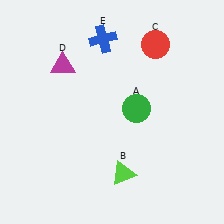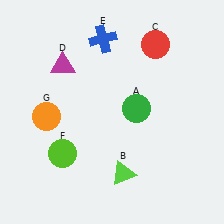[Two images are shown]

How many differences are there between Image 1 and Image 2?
There are 2 differences between the two images.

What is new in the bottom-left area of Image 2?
An orange circle (G) was added in the bottom-left area of Image 2.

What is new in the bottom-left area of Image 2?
A lime circle (F) was added in the bottom-left area of Image 2.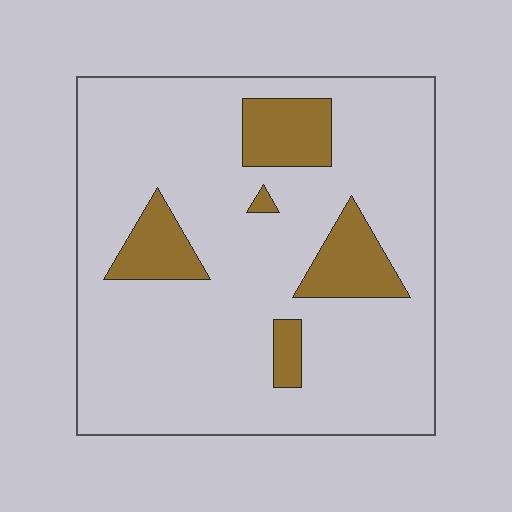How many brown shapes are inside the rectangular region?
5.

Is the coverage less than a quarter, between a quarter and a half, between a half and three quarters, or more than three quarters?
Less than a quarter.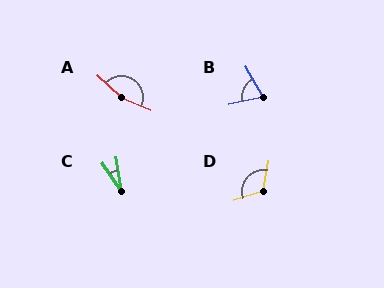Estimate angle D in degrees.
Approximately 118 degrees.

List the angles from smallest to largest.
C (24°), B (72°), D (118°), A (162°).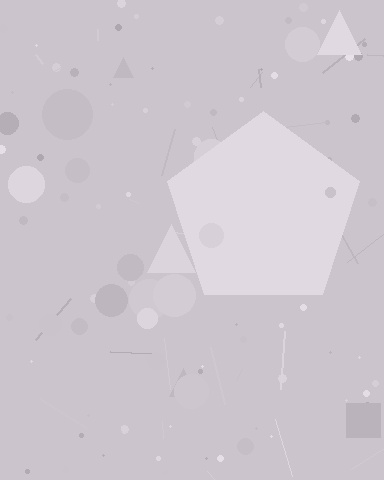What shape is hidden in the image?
A pentagon is hidden in the image.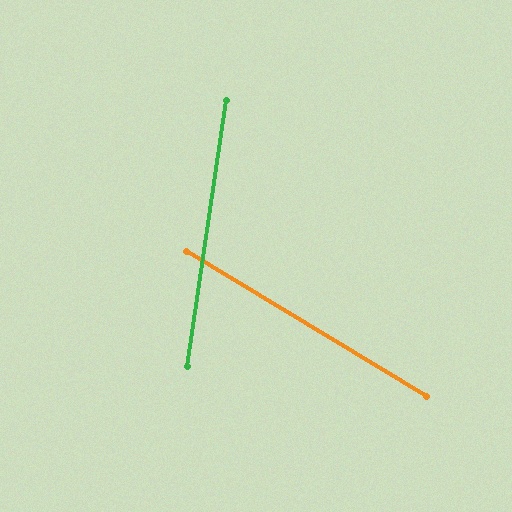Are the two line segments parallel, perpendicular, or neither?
Neither parallel nor perpendicular — they differ by about 67°.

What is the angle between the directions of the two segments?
Approximately 67 degrees.